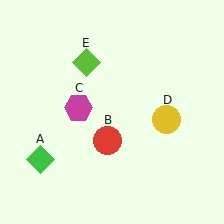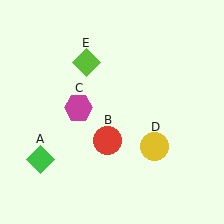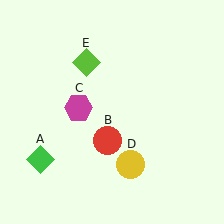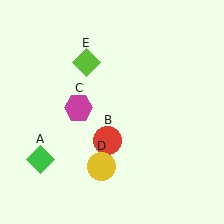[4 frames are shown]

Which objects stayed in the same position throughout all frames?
Green diamond (object A) and red circle (object B) and magenta hexagon (object C) and lime diamond (object E) remained stationary.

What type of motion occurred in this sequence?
The yellow circle (object D) rotated clockwise around the center of the scene.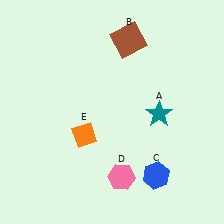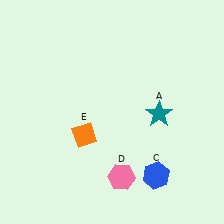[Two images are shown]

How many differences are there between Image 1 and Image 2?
There is 1 difference between the two images.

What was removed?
The brown square (B) was removed in Image 2.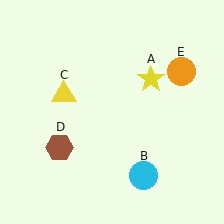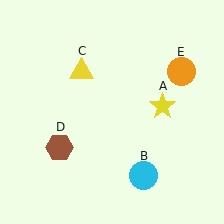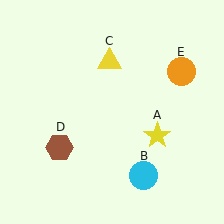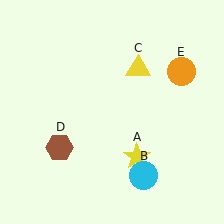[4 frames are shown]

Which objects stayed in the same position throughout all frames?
Cyan circle (object B) and brown hexagon (object D) and orange circle (object E) remained stationary.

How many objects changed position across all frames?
2 objects changed position: yellow star (object A), yellow triangle (object C).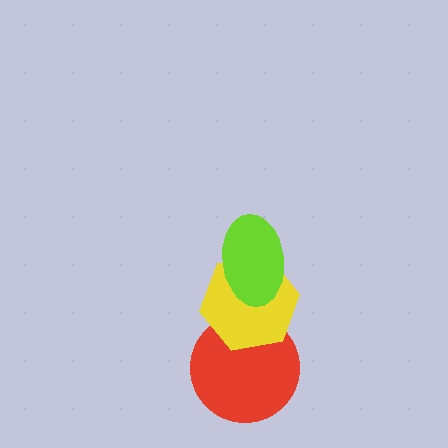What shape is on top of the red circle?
The yellow hexagon is on top of the red circle.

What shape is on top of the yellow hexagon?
The lime ellipse is on top of the yellow hexagon.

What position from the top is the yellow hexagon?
The yellow hexagon is 2nd from the top.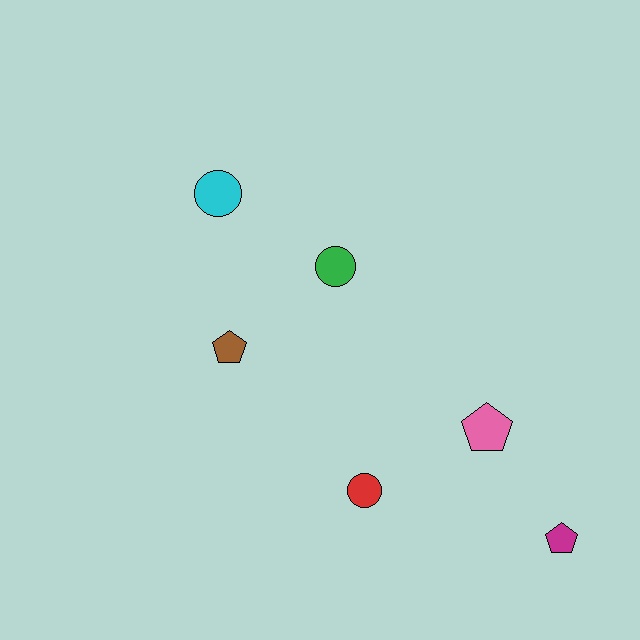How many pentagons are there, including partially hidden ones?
There are 3 pentagons.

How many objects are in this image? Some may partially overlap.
There are 6 objects.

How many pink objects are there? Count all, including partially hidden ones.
There is 1 pink object.